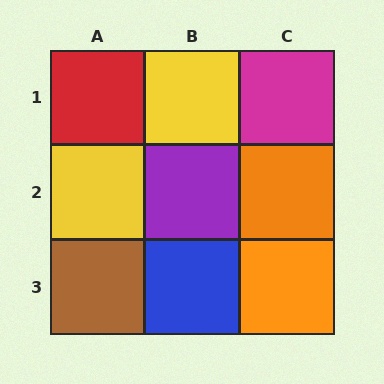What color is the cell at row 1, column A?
Red.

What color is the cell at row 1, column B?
Yellow.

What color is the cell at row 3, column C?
Orange.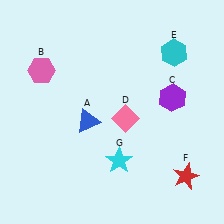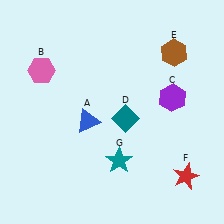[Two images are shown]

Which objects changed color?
D changed from pink to teal. E changed from cyan to brown. G changed from cyan to teal.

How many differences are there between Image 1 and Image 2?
There are 3 differences between the two images.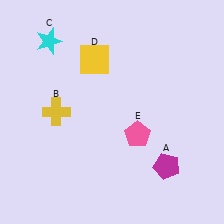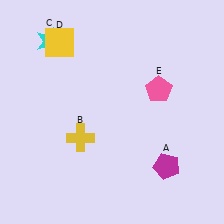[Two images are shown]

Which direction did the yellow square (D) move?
The yellow square (D) moved left.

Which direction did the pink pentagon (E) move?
The pink pentagon (E) moved up.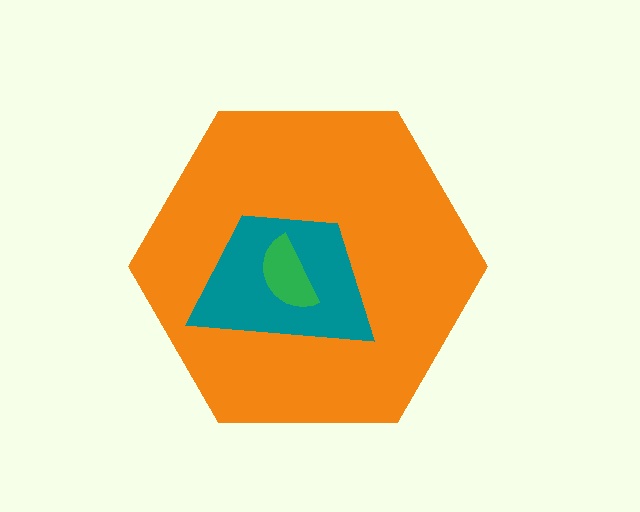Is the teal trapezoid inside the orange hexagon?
Yes.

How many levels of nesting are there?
3.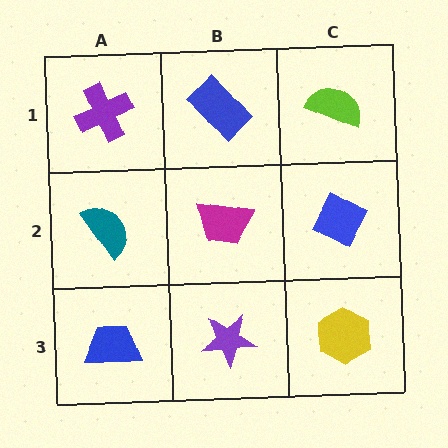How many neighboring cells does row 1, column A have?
2.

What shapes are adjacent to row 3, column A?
A teal semicircle (row 2, column A), a purple star (row 3, column B).